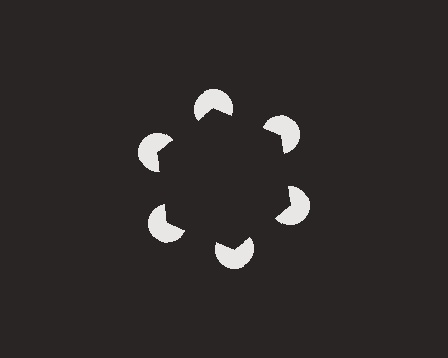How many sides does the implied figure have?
6 sides.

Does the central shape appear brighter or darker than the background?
It typically appears slightly darker than the background, even though no actual brightness change is drawn.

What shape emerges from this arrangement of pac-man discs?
An illusory hexagon — its edges are inferred from the aligned wedge cuts in the pac-man discs, not physically drawn.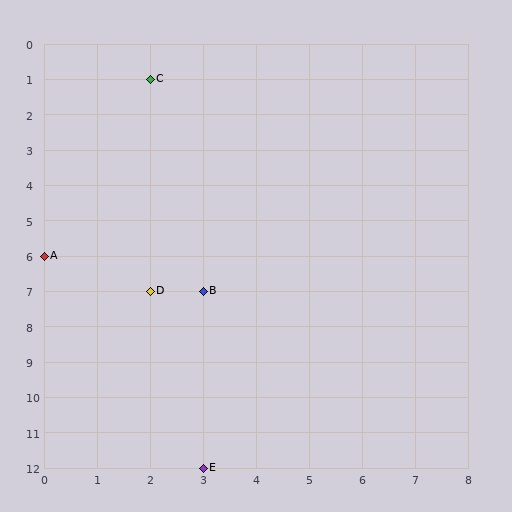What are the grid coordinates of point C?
Point C is at grid coordinates (2, 1).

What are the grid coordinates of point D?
Point D is at grid coordinates (2, 7).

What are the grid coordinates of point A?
Point A is at grid coordinates (0, 6).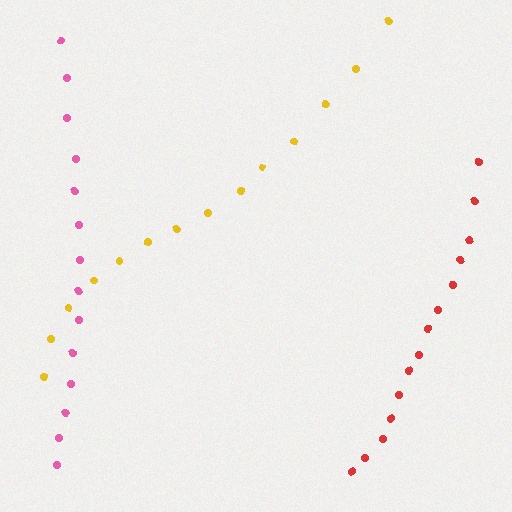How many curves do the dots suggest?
There are 3 distinct paths.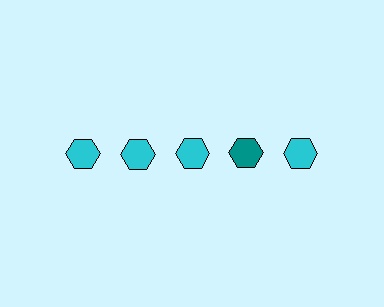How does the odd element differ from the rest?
It has a different color: teal instead of cyan.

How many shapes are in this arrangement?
There are 5 shapes arranged in a grid pattern.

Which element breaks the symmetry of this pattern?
The teal hexagon in the top row, second from right column breaks the symmetry. All other shapes are cyan hexagons.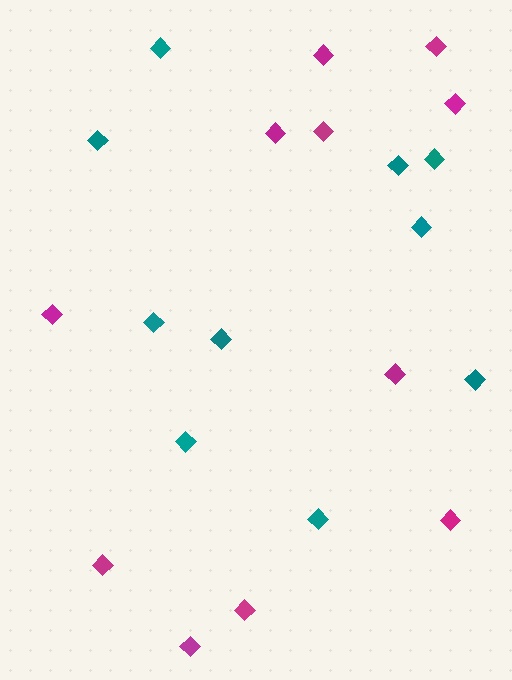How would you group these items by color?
There are 2 groups: one group of teal diamonds (10) and one group of magenta diamonds (11).